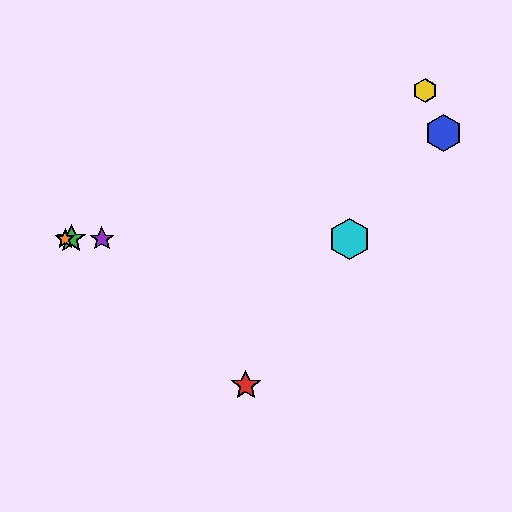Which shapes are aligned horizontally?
The green star, the purple star, the orange star, the cyan hexagon are aligned horizontally.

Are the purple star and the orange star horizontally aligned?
Yes, both are at y≈239.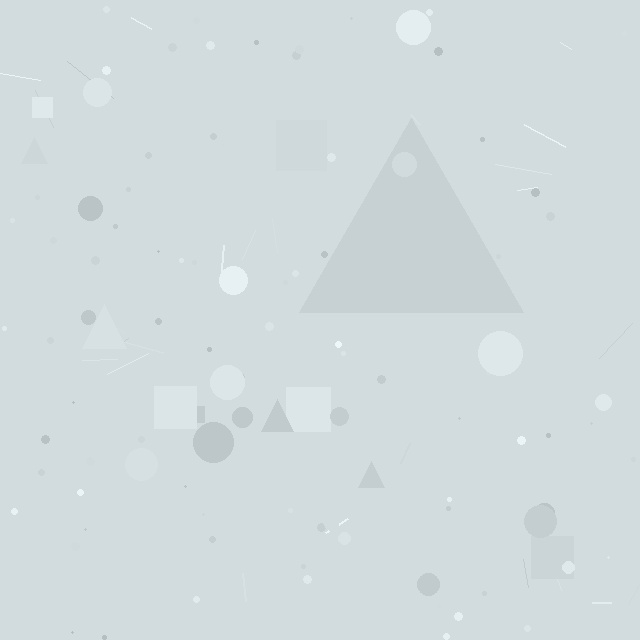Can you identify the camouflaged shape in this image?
The camouflaged shape is a triangle.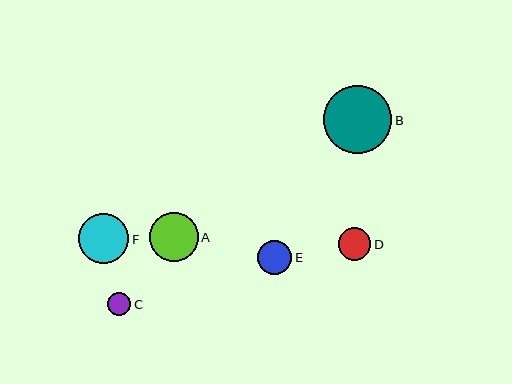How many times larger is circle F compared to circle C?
Circle F is approximately 2.2 times the size of circle C.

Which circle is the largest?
Circle B is the largest with a size of approximately 68 pixels.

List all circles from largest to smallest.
From largest to smallest: B, F, A, E, D, C.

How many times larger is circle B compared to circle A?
Circle B is approximately 1.4 times the size of circle A.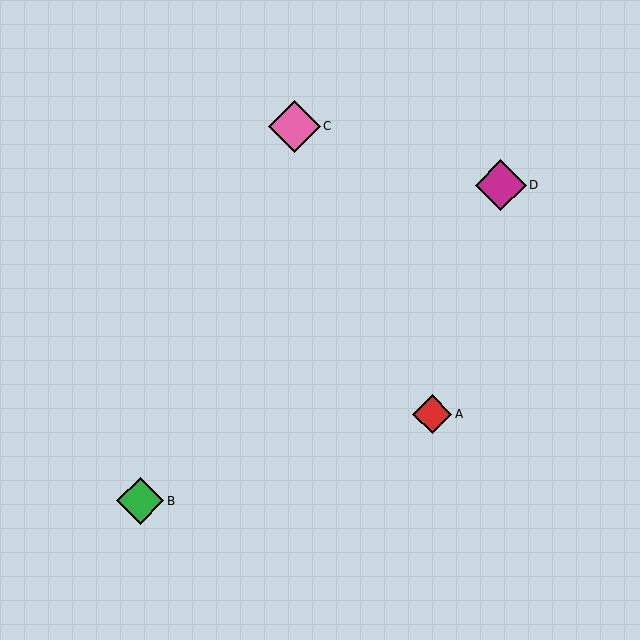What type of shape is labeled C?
Shape C is a pink diamond.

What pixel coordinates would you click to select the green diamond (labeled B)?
Click at (140, 501) to select the green diamond B.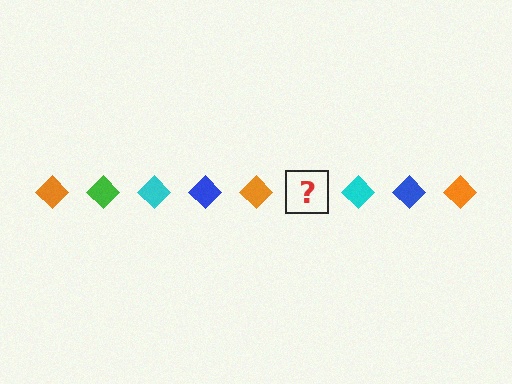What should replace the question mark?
The question mark should be replaced with a green diamond.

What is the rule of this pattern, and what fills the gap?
The rule is that the pattern cycles through orange, green, cyan, blue diamonds. The gap should be filled with a green diamond.